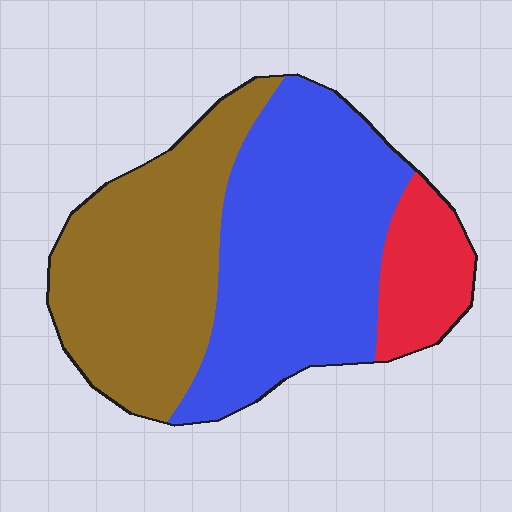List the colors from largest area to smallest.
From largest to smallest: blue, brown, red.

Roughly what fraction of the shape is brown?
Brown takes up about two fifths (2/5) of the shape.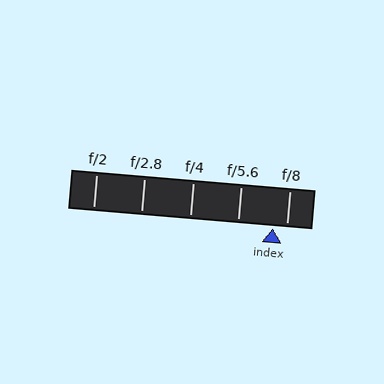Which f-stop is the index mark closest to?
The index mark is closest to f/8.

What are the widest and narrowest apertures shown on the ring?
The widest aperture shown is f/2 and the narrowest is f/8.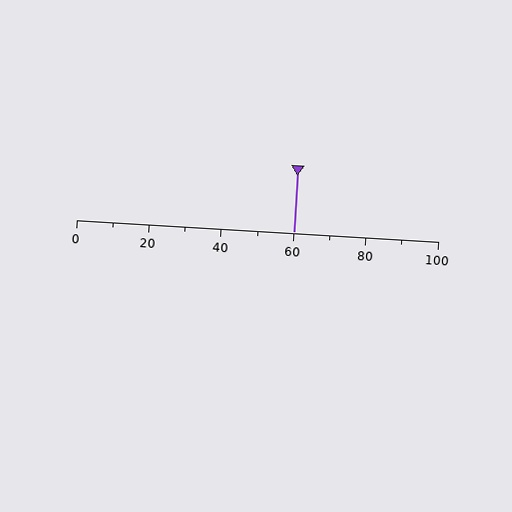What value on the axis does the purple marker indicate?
The marker indicates approximately 60.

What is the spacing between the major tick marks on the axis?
The major ticks are spaced 20 apart.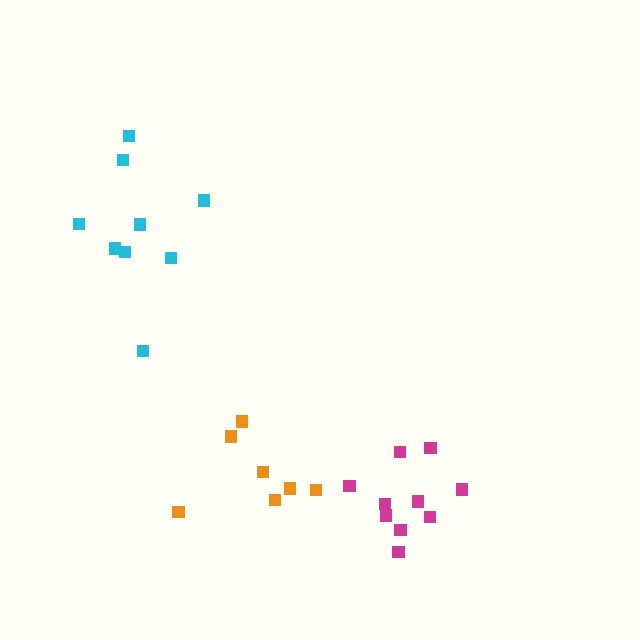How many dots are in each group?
Group 1: 9 dots, Group 2: 7 dots, Group 3: 10 dots (26 total).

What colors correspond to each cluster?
The clusters are colored: cyan, orange, magenta.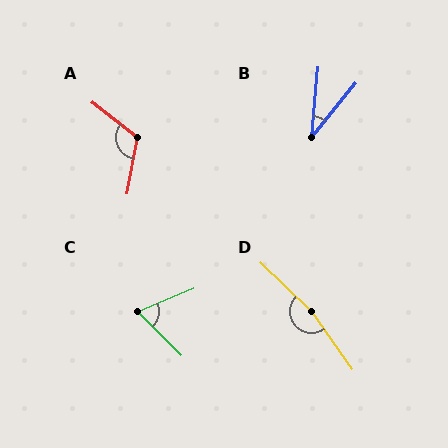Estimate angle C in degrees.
Approximately 67 degrees.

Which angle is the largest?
D, at approximately 169 degrees.